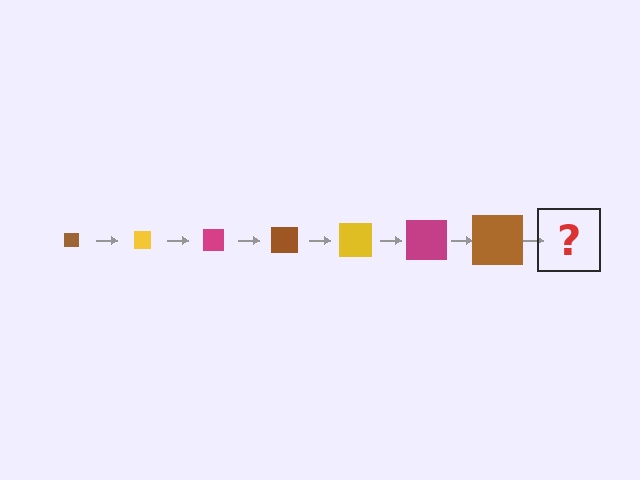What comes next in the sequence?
The next element should be a yellow square, larger than the previous one.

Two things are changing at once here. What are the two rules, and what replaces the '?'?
The two rules are that the square grows larger each step and the color cycles through brown, yellow, and magenta. The '?' should be a yellow square, larger than the previous one.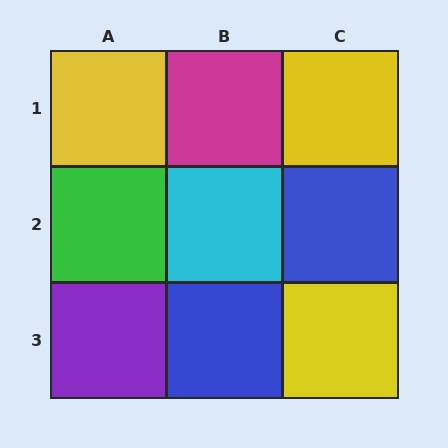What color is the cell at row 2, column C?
Blue.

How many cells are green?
1 cell is green.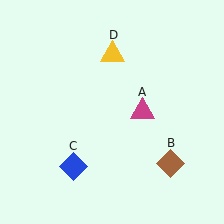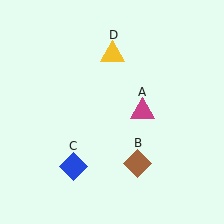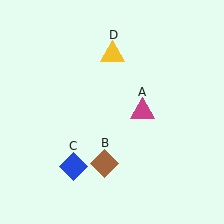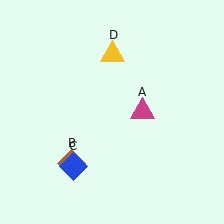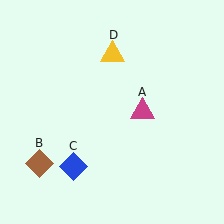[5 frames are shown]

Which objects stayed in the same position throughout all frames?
Magenta triangle (object A) and blue diamond (object C) and yellow triangle (object D) remained stationary.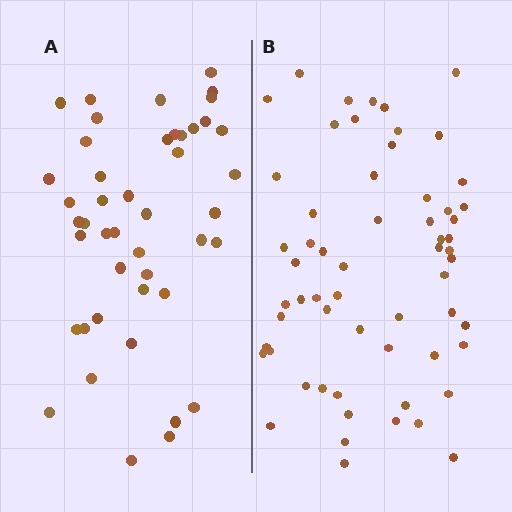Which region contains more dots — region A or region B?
Region B (the right region) has more dots.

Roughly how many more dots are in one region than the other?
Region B has approximately 15 more dots than region A.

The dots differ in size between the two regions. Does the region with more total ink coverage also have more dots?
No. Region A has more total ink coverage because its dots are larger, but region B actually contains more individual dots. Total area can be misleading — the number of items is what matters here.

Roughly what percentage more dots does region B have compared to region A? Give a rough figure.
About 35% more.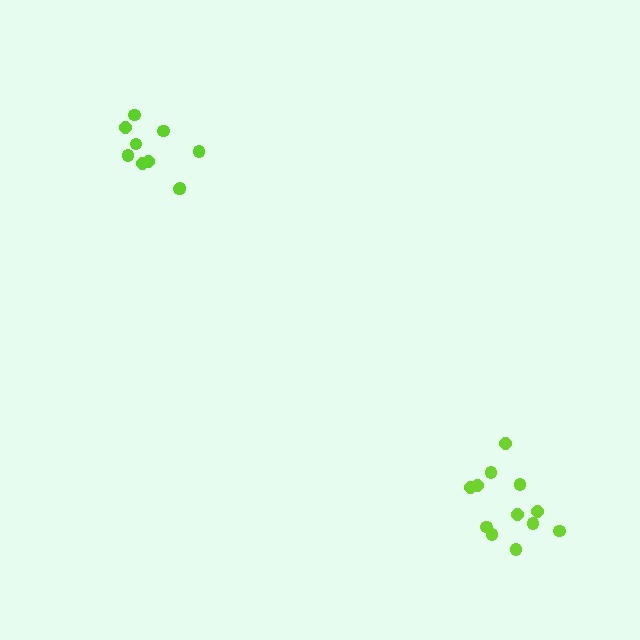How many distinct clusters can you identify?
There are 2 distinct clusters.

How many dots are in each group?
Group 1: 12 dots, Group 2: 10 dots (22 total).